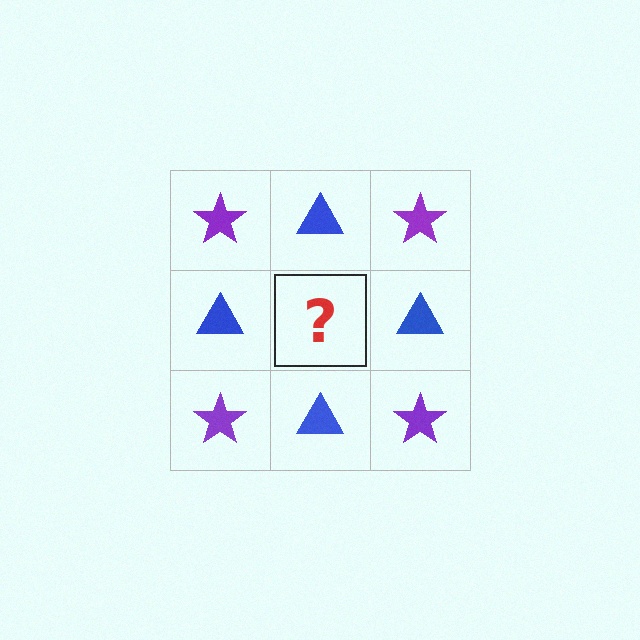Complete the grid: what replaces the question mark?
The question mark should be replaced with a purple star.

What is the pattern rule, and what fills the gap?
The rule is that it alternates purple star and blue triangle in a checkerboard pattern. The gap should be filled with a purple star.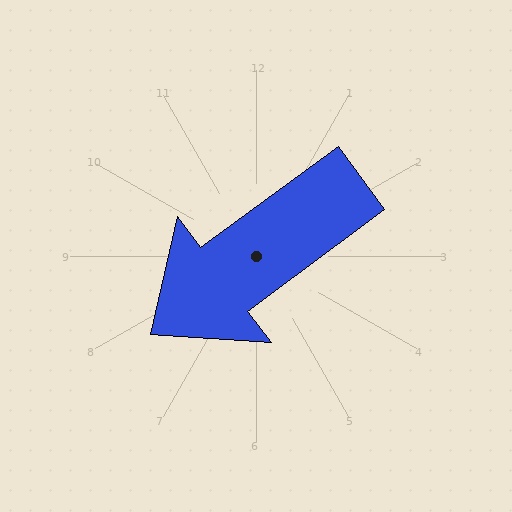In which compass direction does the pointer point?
Southwest.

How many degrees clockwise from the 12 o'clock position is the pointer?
Approximately 233 degrees.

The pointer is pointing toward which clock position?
Roughly 8 o'clock.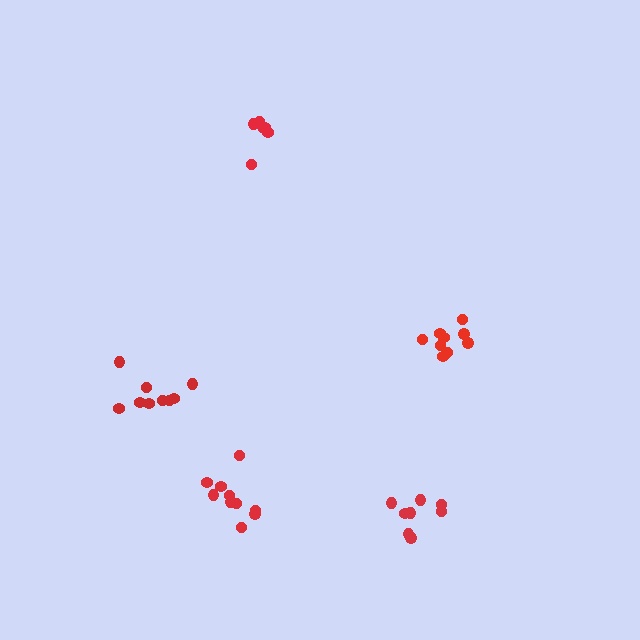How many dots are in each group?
Group 1: 7 dots, Group 2: 10 dots, Group 3: 8 dots, Group 4: 9 dots, Group 5: 9 dots (43 total).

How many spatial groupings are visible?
There are 5 spatial groupings.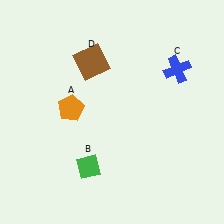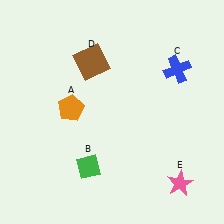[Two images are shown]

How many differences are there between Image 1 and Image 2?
There is 1 difference between the two images.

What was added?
A pink star (E) was added in Image 2.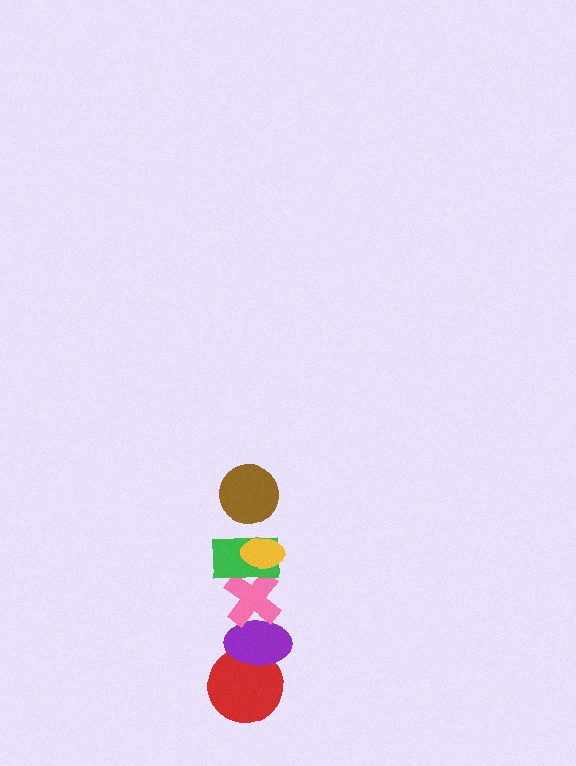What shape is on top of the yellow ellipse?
The brown circle is on top of the yellow ellipse.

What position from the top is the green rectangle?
The green rectangle is 3rd from the top.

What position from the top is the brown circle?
The brown circle is 1st from the top.